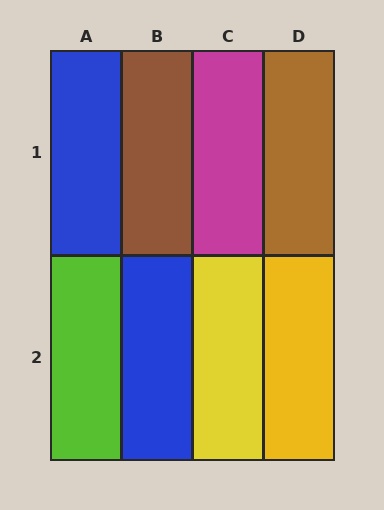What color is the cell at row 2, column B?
Blue.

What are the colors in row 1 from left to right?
Blue, brown, magenta, brown.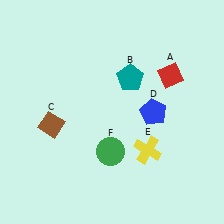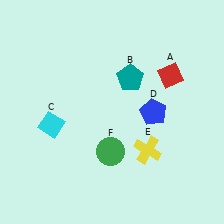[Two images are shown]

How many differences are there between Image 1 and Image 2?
There is 1 difference between the two images.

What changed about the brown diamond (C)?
In Image 1, C is brown. In Image 2, it changed to cyan.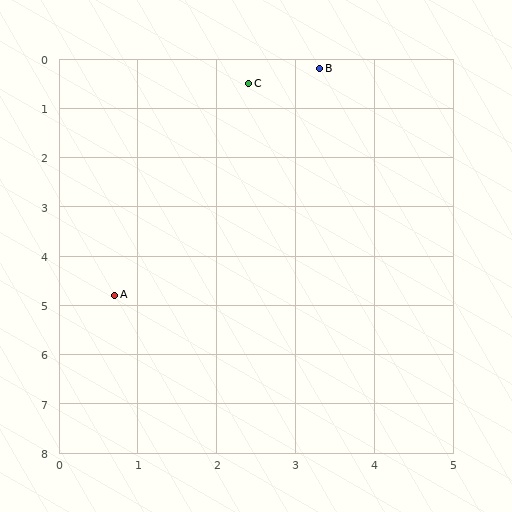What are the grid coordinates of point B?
Point B is at approximately (3.3, 0.2).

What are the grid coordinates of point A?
Point A is at approximately (0.7, 4.8).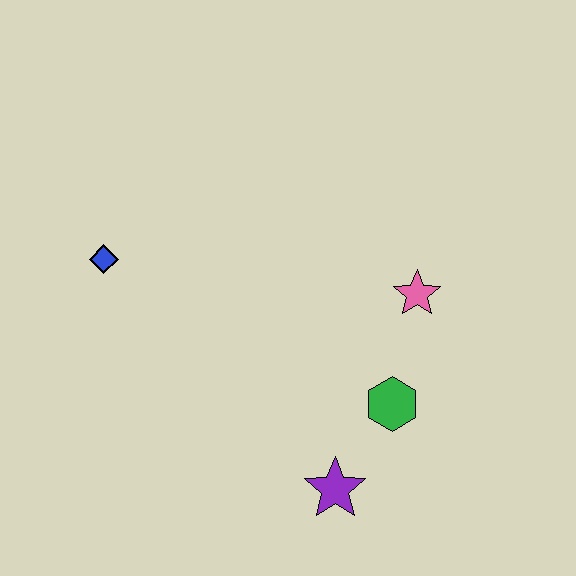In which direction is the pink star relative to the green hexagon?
The pink star is above the green hexagon.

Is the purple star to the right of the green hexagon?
No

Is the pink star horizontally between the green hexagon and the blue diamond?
No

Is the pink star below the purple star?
No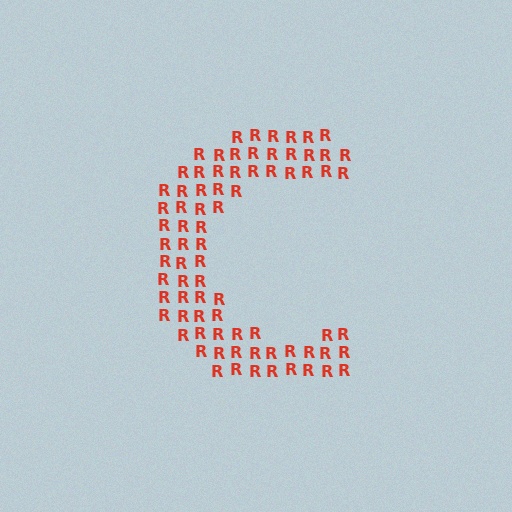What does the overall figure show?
The overall figure shows the letter C.